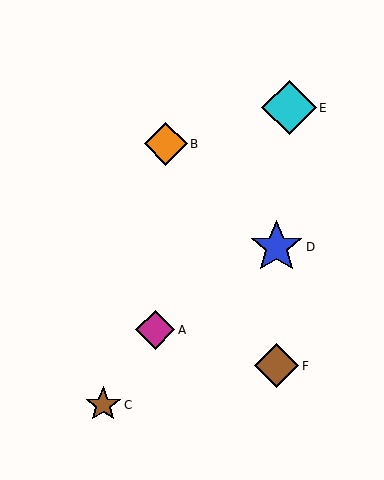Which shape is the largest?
The cyan diamond (labeled E) is the largest.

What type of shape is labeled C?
Shape C is a brown star.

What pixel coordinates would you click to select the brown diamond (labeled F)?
Click at (277, 366) to select the brown diamond F.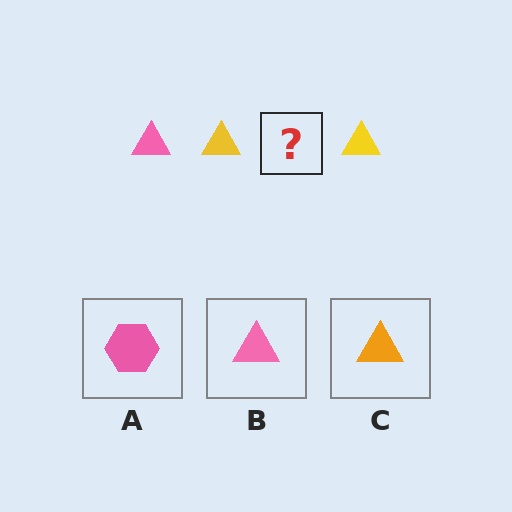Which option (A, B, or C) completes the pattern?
B.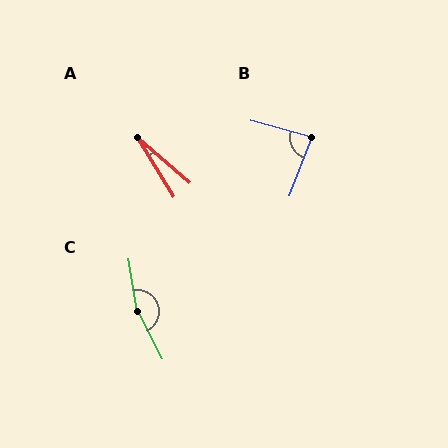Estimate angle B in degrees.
Approximately 85 degrees.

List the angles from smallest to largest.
A (18°), B (85°), C (162°).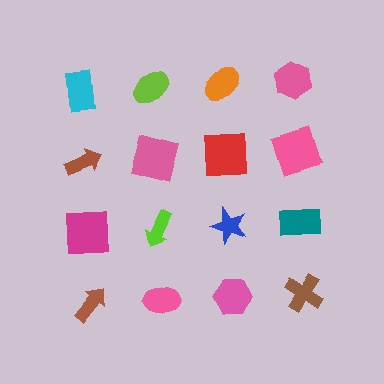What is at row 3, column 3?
A blue star.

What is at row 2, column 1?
A brown arrow.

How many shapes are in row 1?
4 shapes.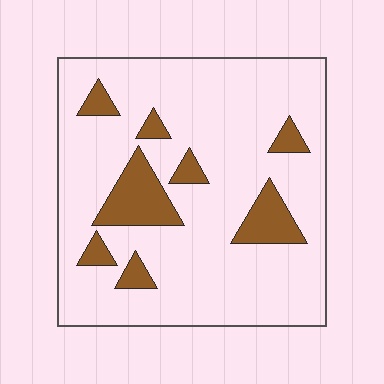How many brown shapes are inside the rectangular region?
8.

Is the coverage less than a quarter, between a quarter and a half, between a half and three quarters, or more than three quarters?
Less than a quarter.